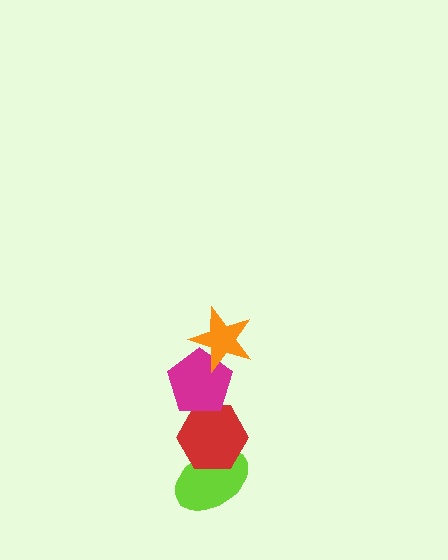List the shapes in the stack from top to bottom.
From top to bottom: the orange star, the magenta pentagon, the red hexagon, the lime ellipse.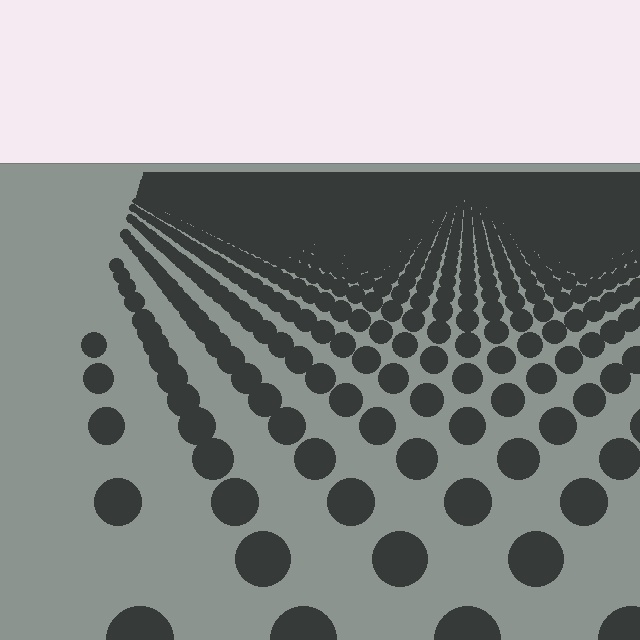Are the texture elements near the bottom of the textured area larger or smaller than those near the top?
Larger. Near the bottom, elements are closer to the viewer and appear at a bigger on-screen size.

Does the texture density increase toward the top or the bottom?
Density increases toward the top.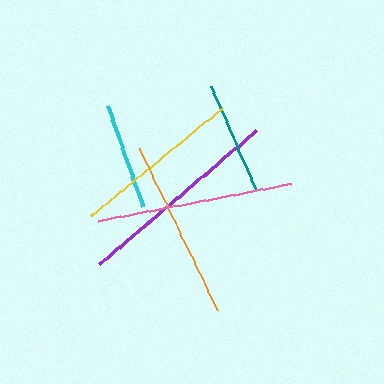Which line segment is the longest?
The purple line is the longest at approximately 207 pixels.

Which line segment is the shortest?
The cyan line is the shortest at approximately 107 pixels.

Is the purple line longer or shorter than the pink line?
The purple line is longer than the pink line.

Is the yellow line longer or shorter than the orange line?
The orange line is longer than the yellow line.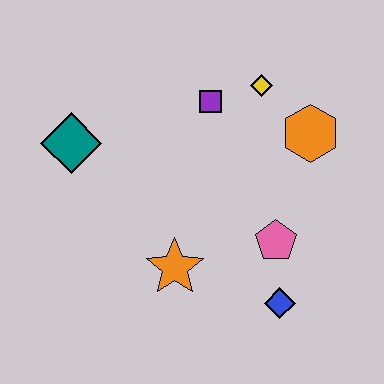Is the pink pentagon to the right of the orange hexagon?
No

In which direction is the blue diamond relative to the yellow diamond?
The blue diamond is below the yellow diamond.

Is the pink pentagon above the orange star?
Yes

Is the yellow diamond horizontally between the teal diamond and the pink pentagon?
Yes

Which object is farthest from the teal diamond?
The blue diamond is farthest from the teal diamond.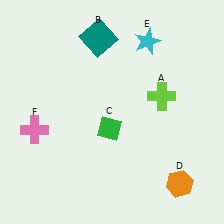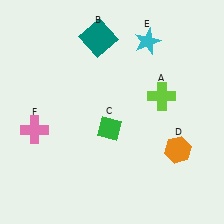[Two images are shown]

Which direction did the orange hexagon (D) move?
The orange hexagon (D) moved up.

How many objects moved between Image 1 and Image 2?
1 object moved between the two images.